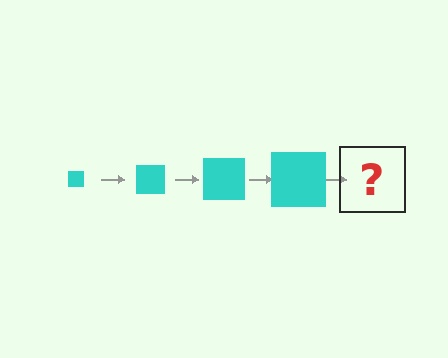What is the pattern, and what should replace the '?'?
The pattern is that the square gets progressively larger each step. The '?' should be a cyan square, larger than the previous one.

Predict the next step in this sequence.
The next step is a cyan square, larger than the previous one.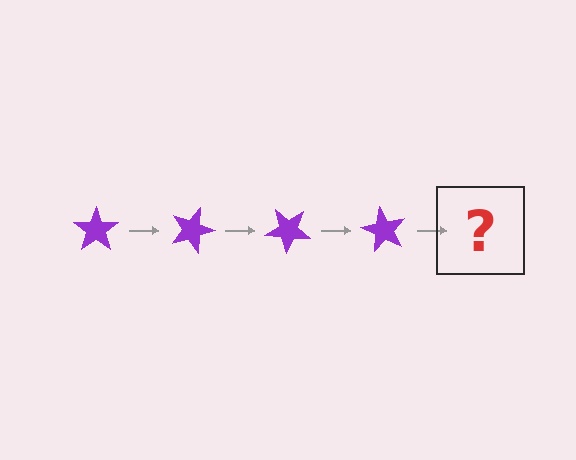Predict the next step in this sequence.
The next step is a purple star rotated 80 degrees.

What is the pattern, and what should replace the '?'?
The pattern is that the star rotates 20 degrees each step. The '?' should be a purple star rotated 80 degrees.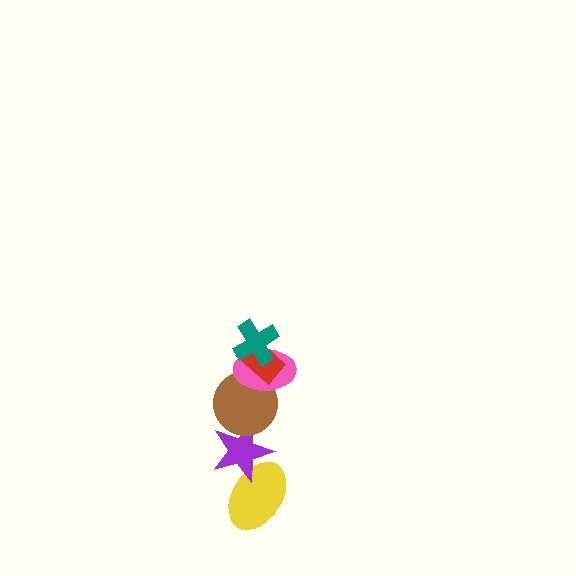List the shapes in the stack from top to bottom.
From top to bottom: the teal cross, the red rectangle, the pink ellipse, the brown circle, the purple star, the yellow ellipse.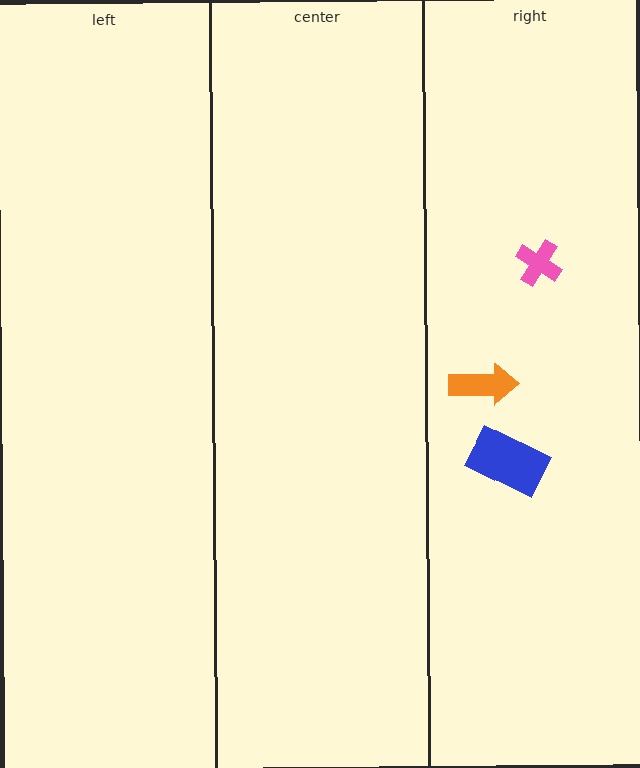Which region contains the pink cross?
The right region.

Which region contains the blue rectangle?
The right region.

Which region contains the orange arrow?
The right region.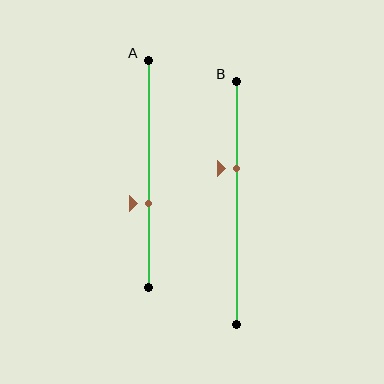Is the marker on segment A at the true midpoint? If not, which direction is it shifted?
No, the marker on segment A is shifted downward by about 13% of the segment length.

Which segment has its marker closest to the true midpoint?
Segment A has its marker closest to the true midpoint.